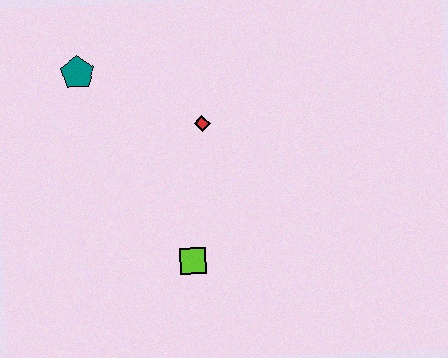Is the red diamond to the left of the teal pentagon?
No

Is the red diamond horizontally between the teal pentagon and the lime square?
No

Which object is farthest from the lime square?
The teal pentagon is farthest from the lime square.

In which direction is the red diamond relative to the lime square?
The red diamond is above the lime square.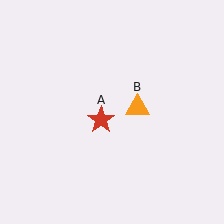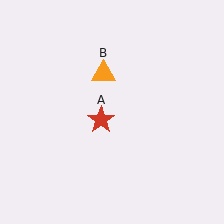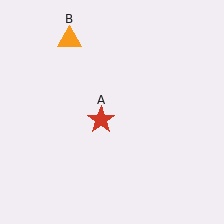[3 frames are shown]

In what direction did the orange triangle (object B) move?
The orange triangle (object B) moved up and to the left.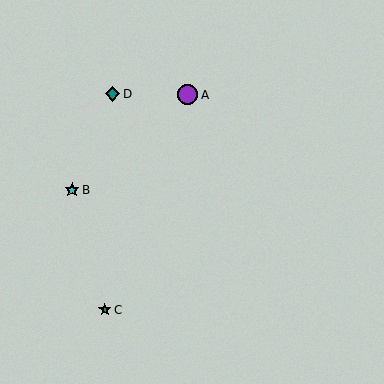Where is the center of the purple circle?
The center of the purple circle is at (188, 95).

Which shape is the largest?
The purple circle (labeled A) is the largest.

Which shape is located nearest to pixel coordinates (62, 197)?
The cyan star (labeled B) at (72, 190) is nearest to that location.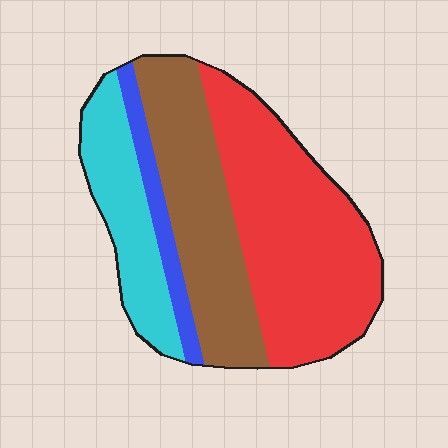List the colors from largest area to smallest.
From largest to smallest: red, brown, cyan, blue.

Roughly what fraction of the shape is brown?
Brown covers roughly 30% of the shape.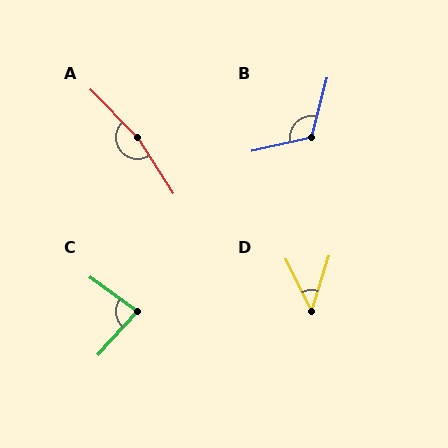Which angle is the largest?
A, at approximately 168 degrees.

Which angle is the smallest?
D, at approximately 44 degrees.